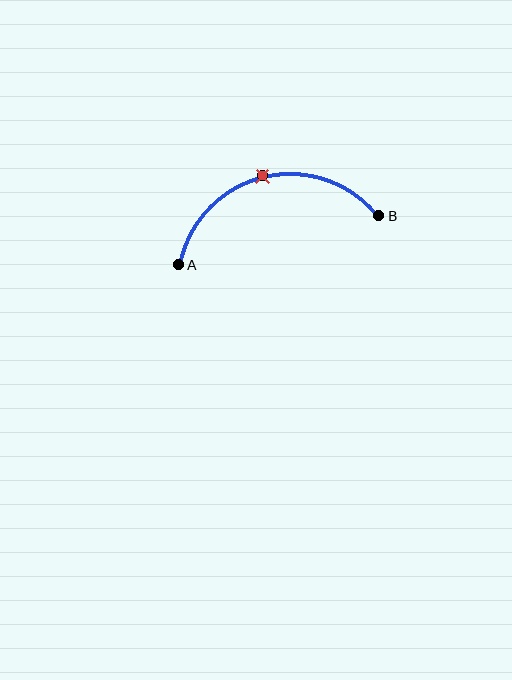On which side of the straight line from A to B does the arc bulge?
The arc bulges above the straight line connecting A and B.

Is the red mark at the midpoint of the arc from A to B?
Yes. The red mark lies on the arc at equal arc-length from both A and B — it is the arc midpoint.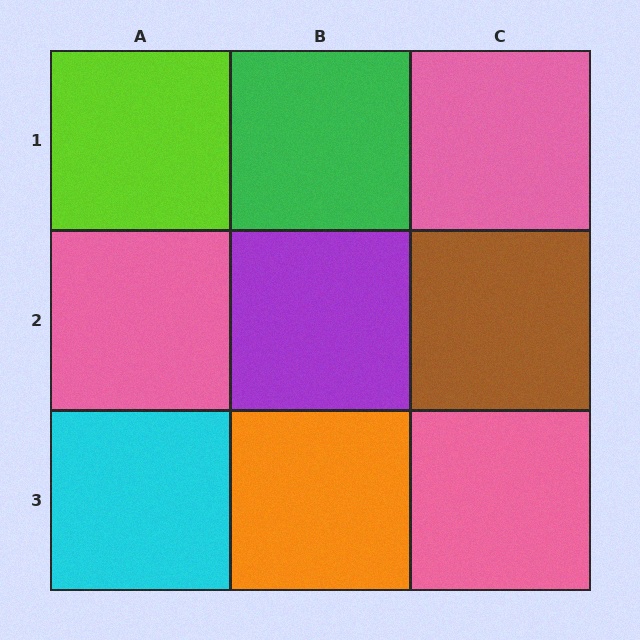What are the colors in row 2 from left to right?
Pink, purple, brown.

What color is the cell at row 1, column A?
Lime.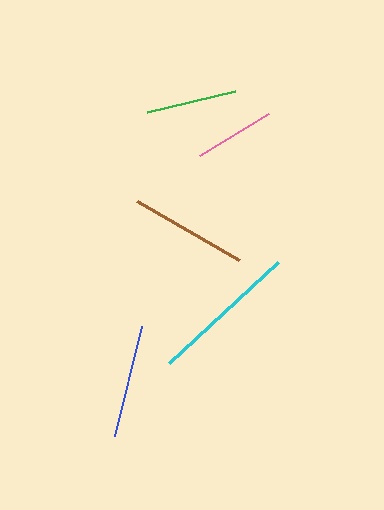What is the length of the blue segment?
The blue segment is approximately 113 pixels long.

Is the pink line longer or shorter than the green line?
The green line is longer than the pink line.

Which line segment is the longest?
The cyan line is the longest at approximately 148 pixels.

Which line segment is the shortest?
The pink line is the shortest at approximately 80 pixels.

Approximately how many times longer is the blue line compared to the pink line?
The blue line is approximately 1.4 times the length of the pink line.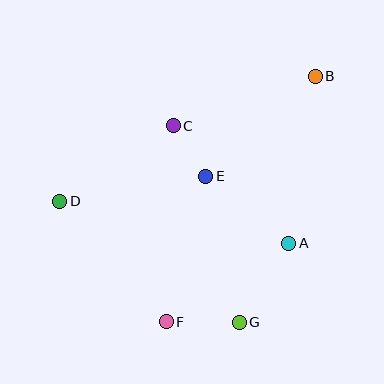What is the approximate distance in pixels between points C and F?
The distance between C and F is approximately 197 pixels.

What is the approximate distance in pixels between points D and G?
The distance between D and G is approximately 216 pixels.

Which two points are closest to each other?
Points C and E are closest to each other.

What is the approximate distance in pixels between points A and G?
The distance between A and G is approximately 93 pixels.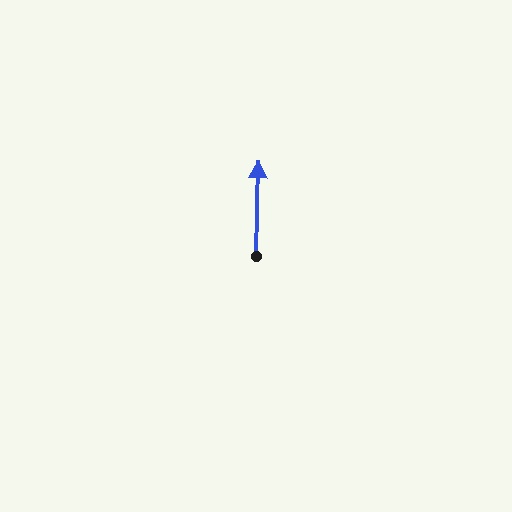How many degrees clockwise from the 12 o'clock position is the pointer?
Approximately 1 degrees.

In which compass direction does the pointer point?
North.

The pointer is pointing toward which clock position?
Roughly 12 o'clock.